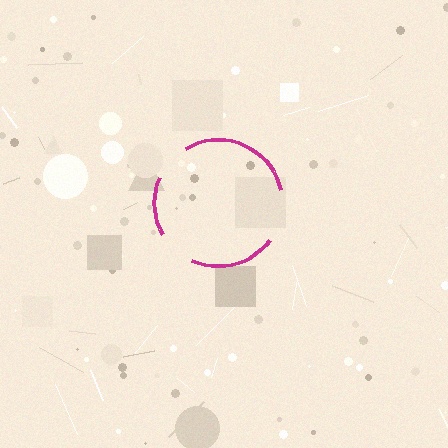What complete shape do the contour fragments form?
The contour fragments form a circle.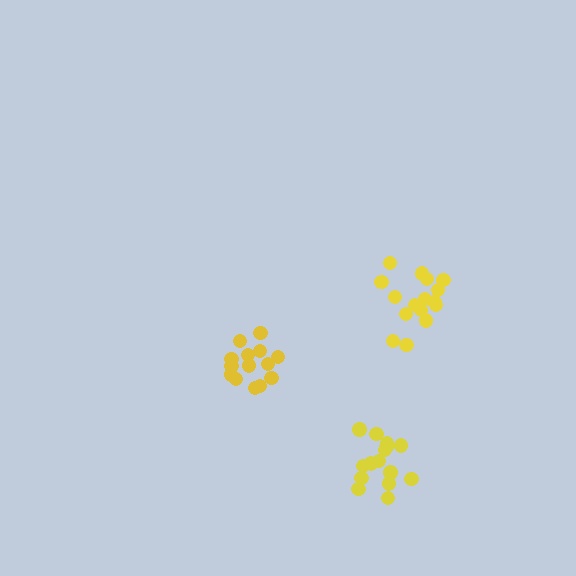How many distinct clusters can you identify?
There are 3 distinct clusters.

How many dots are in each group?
Group 1: 16 dots, Group 2: 15 dots, Group 3: 14 dots (45 total).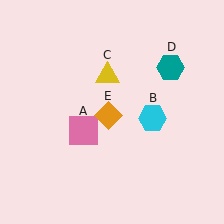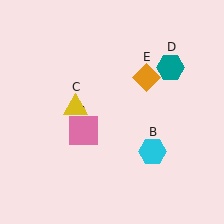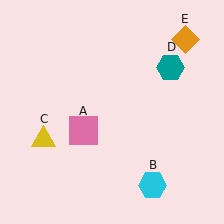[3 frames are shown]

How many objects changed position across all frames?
3 objects changed position: cyan hexagon (object B), yellow triangle (object C), orange diamond (object E).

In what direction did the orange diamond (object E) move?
The orange diamond (object E) moved up and to the right.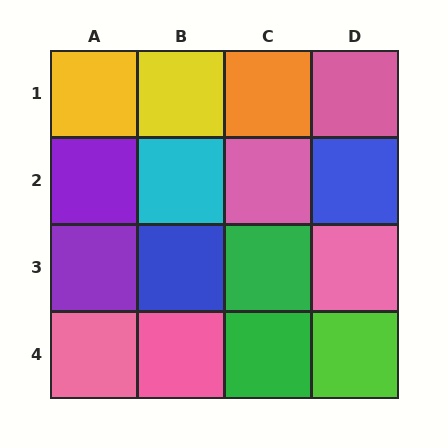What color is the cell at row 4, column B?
Pink.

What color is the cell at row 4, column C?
Green.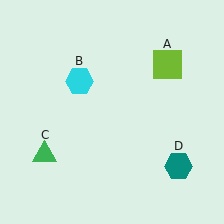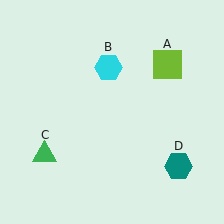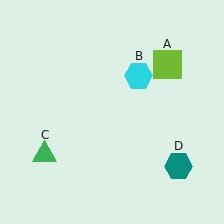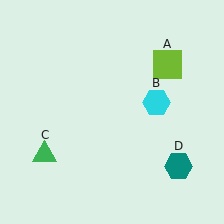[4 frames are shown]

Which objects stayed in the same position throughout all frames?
Lime square (object A) and green triangle (object C) and teal hexagon (object D) remained stationary.